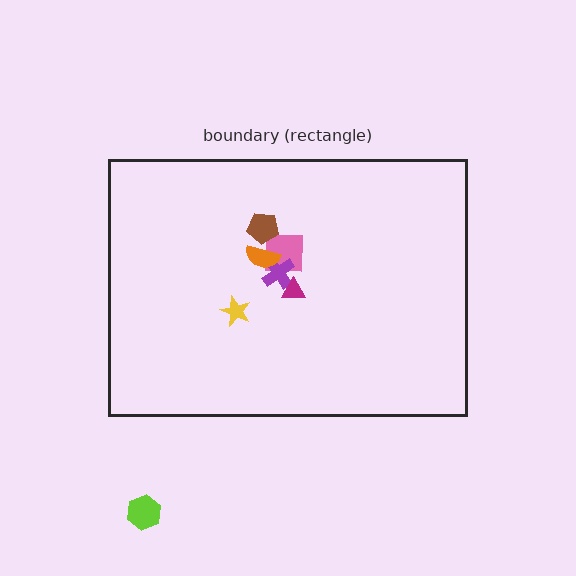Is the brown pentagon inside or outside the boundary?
Inside.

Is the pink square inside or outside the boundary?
Inside.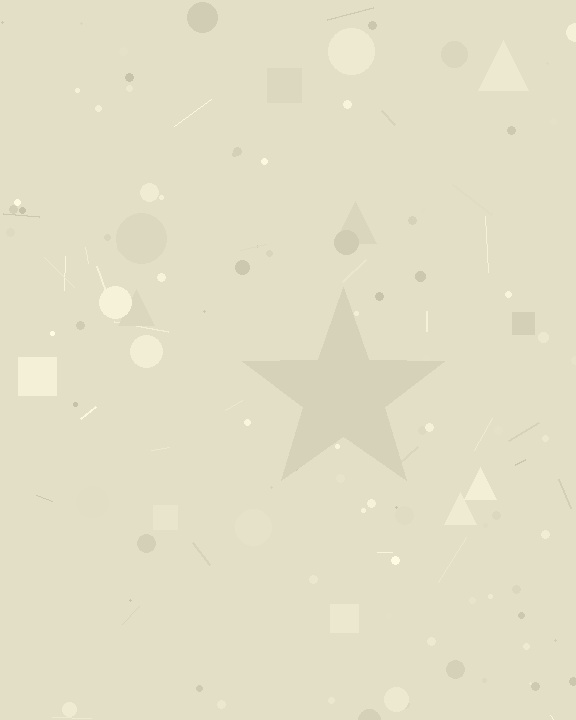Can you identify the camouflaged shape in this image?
The camouflaged shape is a star.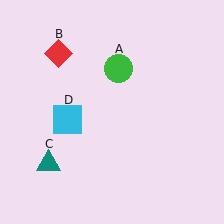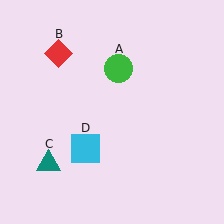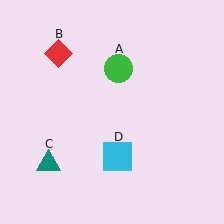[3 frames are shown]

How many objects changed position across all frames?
1 object changed position: cyan square (object D).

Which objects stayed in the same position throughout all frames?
Green circle (object A) and red diamond (object B) and teal triangle (object C) remained stationary.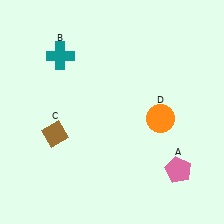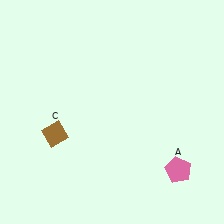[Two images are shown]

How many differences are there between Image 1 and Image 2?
There are 2 differences between the two images.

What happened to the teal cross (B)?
The teal cross (B) was removed in Image 2. It was in the top-left area of Image 1.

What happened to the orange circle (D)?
The orange circle (D) was removed in Image 2. It was in the bottom-right area of Image 1.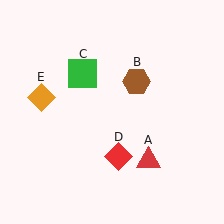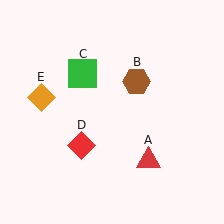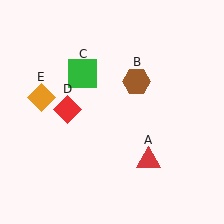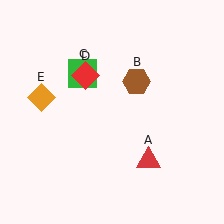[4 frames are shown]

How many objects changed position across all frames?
1 object changed position: red diamond (object D).